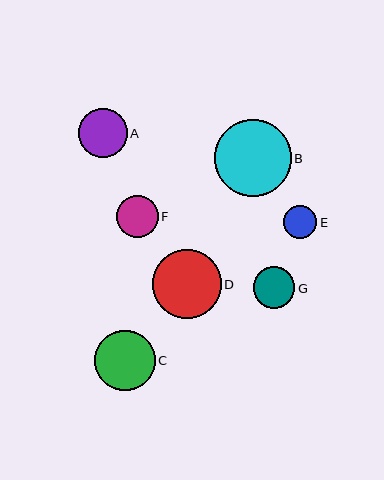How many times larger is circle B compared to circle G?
Circle B is approximately 1.9 times the size of circle G.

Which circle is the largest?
Circle B is the largest with a size of approximately 77 pixels.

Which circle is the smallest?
Circle E is the smallest with a size of approximately 33 pixels.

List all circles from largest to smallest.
From largest to smallest: B, D, C, A, F, G, E.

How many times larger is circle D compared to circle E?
Circle D is approximately 2.1 times the size of circle E.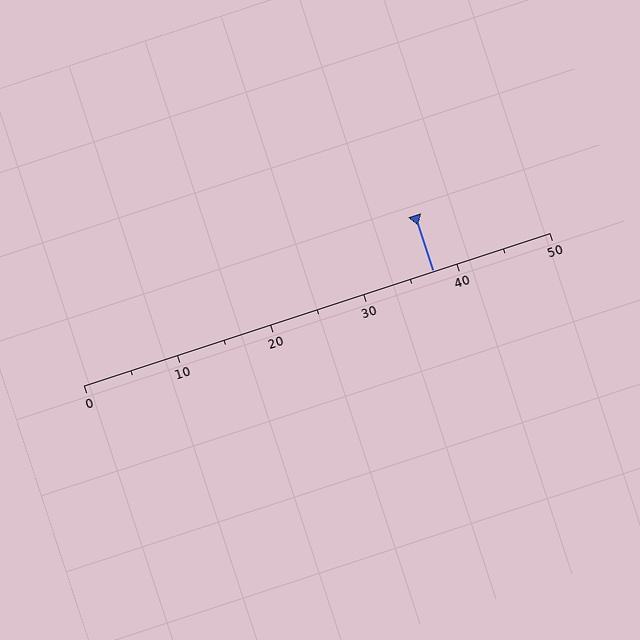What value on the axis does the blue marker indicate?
The marker indicates approximately 37.5.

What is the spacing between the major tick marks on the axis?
The major ticks are spaced 10 apart.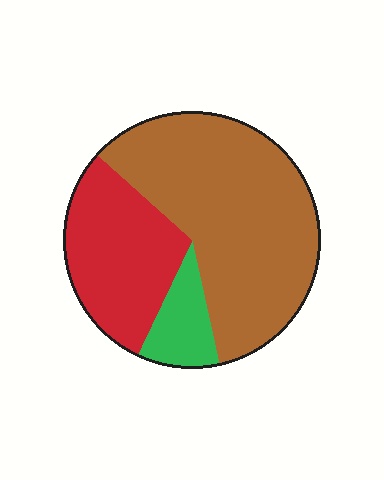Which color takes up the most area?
Brown, at roughly 60%.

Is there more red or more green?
Red.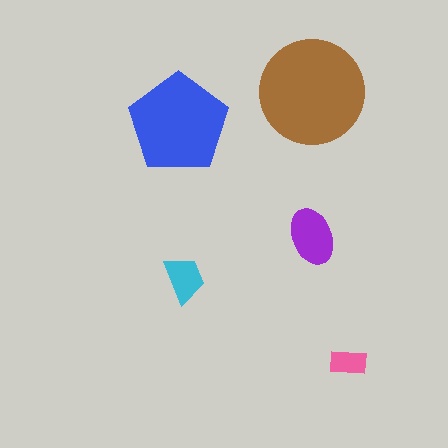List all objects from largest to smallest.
The brown circle, the blue pentagon, the purple ellipse, the cyan trapezoid, the pink rectangle.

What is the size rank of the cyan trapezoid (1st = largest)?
4th.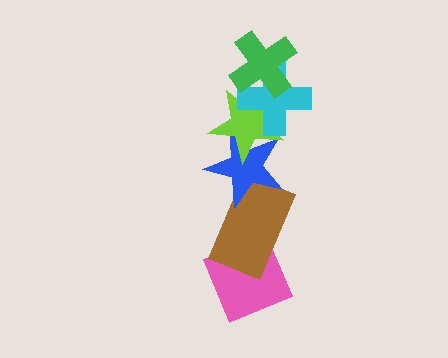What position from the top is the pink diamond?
The pink diamond is 6th from the top.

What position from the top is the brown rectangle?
The brown rectangle is 5th from the top.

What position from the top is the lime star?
The lime star is 3rd from the top.